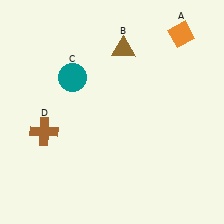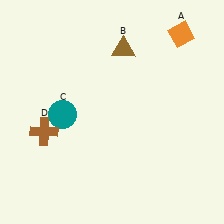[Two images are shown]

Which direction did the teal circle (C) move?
The teal circle (C) moved down.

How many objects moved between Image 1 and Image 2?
1 object moved between the two images.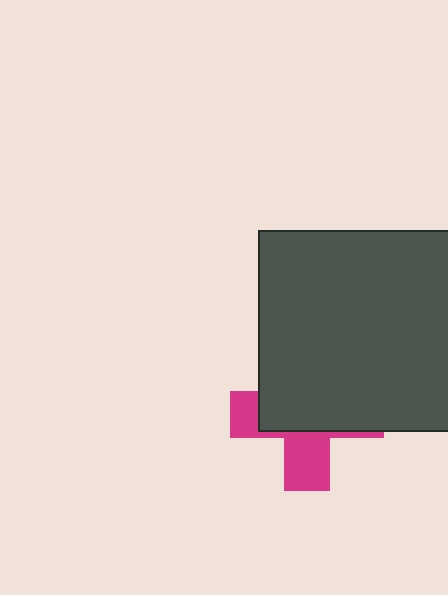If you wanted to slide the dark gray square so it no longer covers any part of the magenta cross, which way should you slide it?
Slide it up — that is the most direct way to separate the two shapes.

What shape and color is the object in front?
The object in front is a dark gray square.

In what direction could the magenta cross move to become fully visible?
The magenta cross could move down. That would shift it out from behind the dark gray square entirely.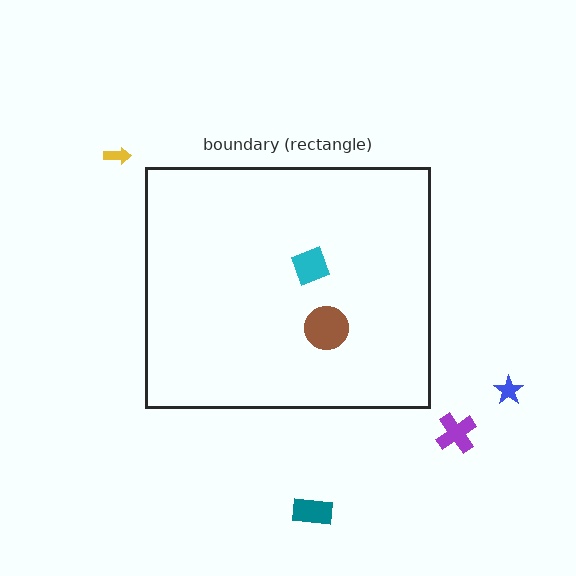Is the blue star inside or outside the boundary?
Outside.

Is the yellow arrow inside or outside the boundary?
Outside.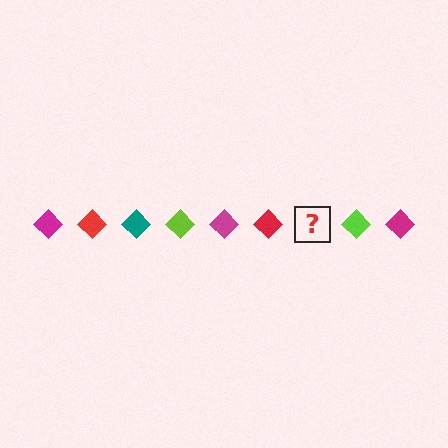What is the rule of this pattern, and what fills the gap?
The rule is that the pattern cycles through magenta, red, teal, lime diamonds. The gap should be filled with a teal diamond.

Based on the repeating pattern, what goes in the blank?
The blank should be a teal diamond.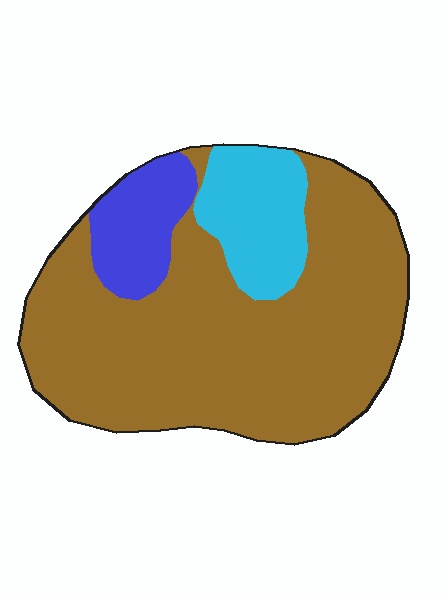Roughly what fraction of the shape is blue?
Blue takes up about one eighth (1/8) of the shape.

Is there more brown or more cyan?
Brown.